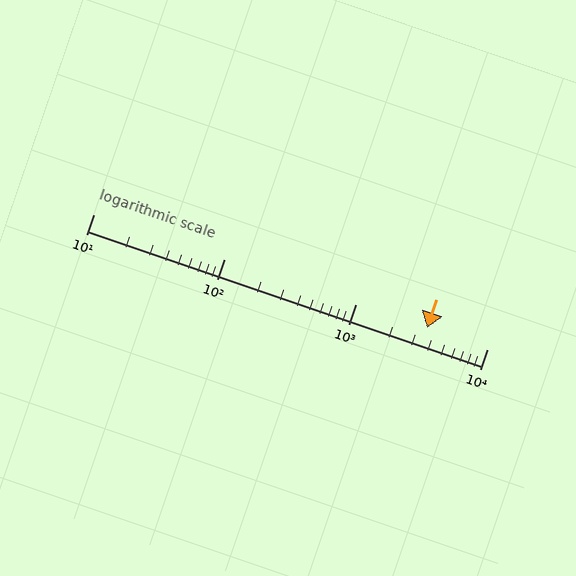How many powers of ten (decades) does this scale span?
The scale spans 3 decades, from 10 to 10000.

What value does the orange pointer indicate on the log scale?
The pointer indicates approximately 3500.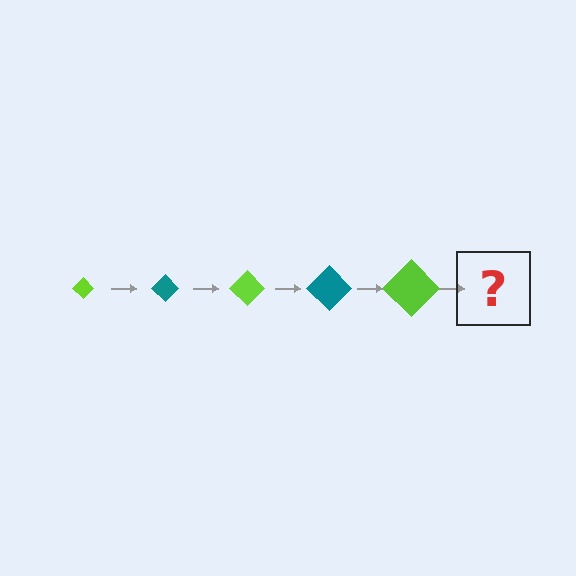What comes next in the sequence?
The next element should be a teal diamond, larger than the previous one.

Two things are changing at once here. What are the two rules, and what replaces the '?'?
The two rules are that the diamond grows larger each step and the color cycles through lime and teal. The '?' should be a teal diamond, larger than the previous one.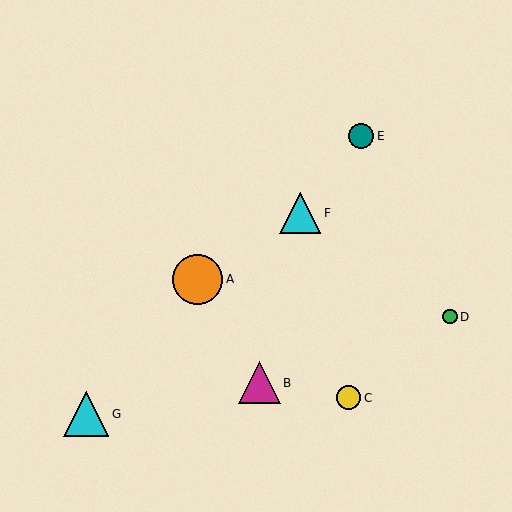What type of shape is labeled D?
Shape D is a green circle.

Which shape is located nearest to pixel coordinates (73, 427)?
The cyan triangle (labeled G) at (86, 414) is nearest to that location.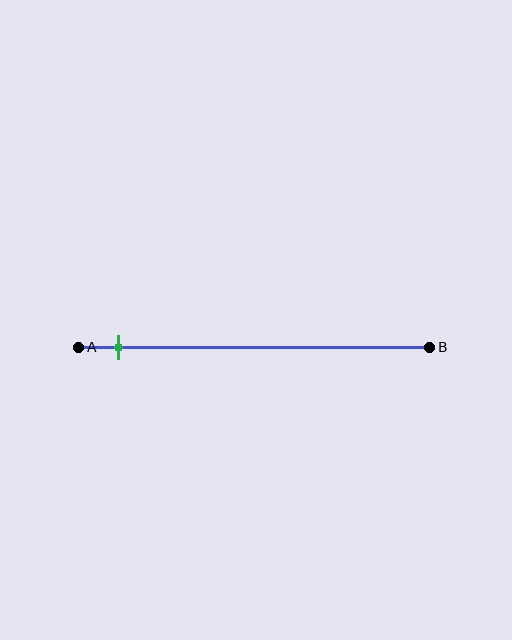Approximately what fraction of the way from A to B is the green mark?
The green mark is approximately 10% of the way from A to B.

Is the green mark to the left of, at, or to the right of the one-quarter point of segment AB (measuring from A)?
The green mark is to the left of the one-quarter point of segment AB.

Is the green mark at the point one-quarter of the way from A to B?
No, the mark is at about 10% from A, not at the 25% one-quarter point.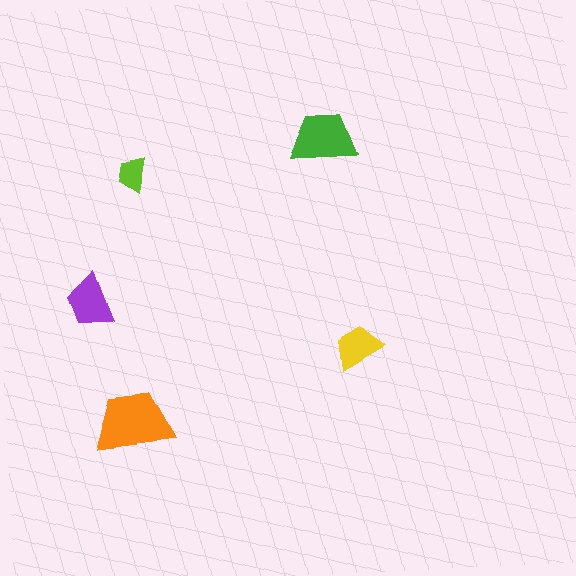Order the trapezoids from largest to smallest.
the orange one, the green one, the purple one, the yellow one, the lime one.